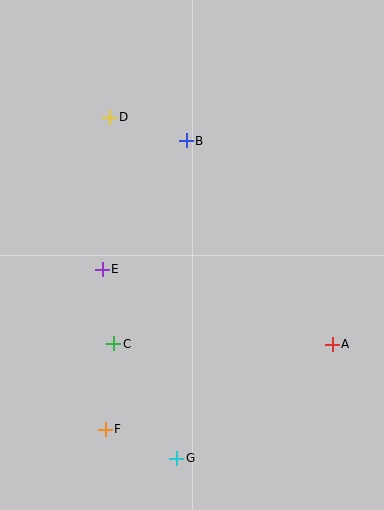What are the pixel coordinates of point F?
Point F is at (105, 429).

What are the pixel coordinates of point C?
Point C is at (114, 344).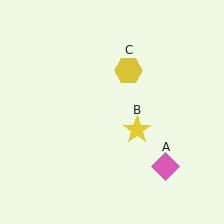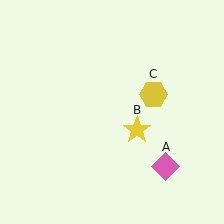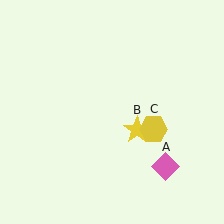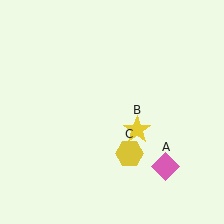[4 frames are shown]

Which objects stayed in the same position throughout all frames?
Pink diamond (object A) and yellow star (object B) remained stationary.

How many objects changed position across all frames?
1 object changed position: yellow hexagon (object C).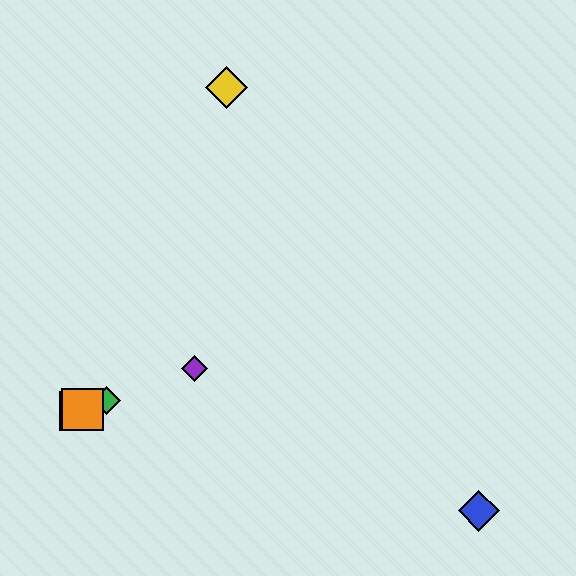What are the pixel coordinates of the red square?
The red square is at (79, 411).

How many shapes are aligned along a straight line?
4 shapes (the red square, the green diamond, the purple diamond, the orange square) are aligned along a straight line.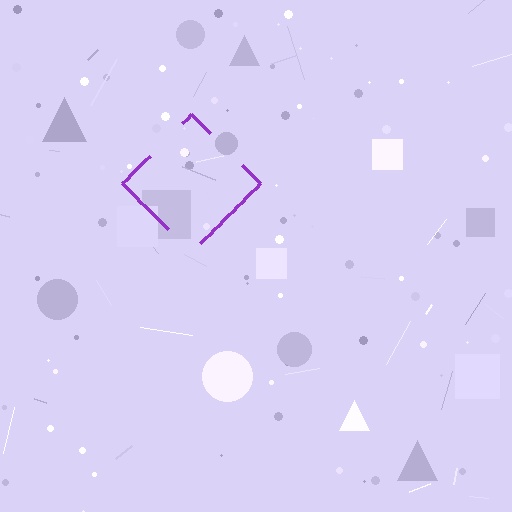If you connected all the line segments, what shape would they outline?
They would outline a diamond.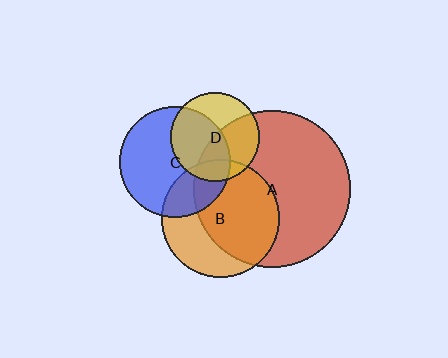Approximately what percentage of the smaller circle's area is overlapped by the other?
Approximately 55%.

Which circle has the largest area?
Circle A (red).